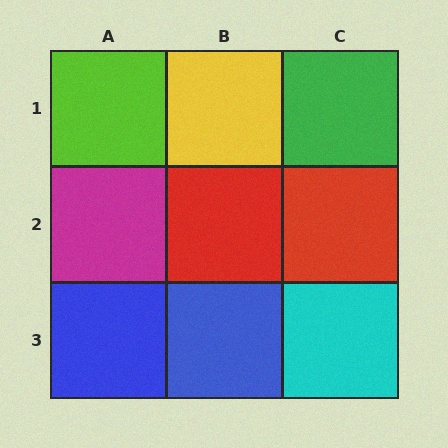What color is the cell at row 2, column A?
Magenta.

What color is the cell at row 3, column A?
Blue.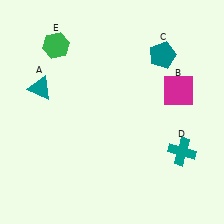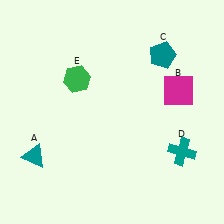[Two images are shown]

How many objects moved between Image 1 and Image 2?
2 objects moved between the two images.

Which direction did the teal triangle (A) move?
The teal triangle (A) moved down.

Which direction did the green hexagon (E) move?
The green hexagon (E) moved down.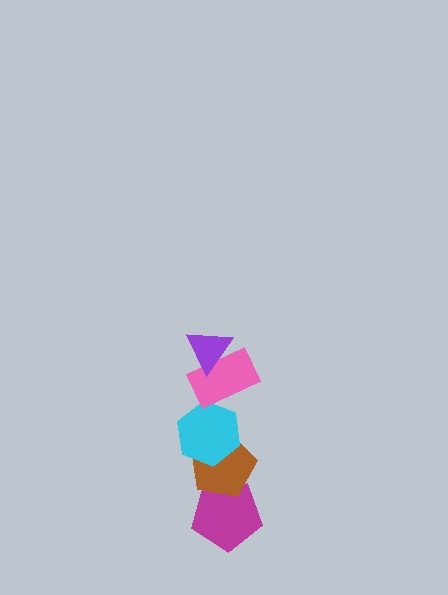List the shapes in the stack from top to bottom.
From top to bottom: the purple triangle, the pink rectangle, the cyan hexagon, the brown pentagon, the magenta pentagon.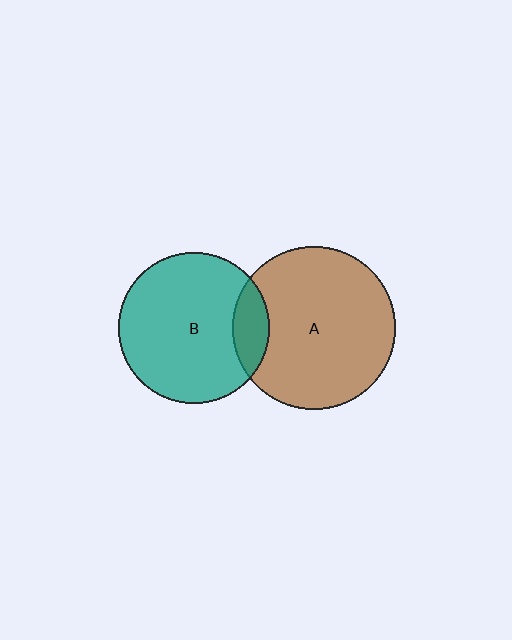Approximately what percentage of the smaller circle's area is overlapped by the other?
Approximately 15%.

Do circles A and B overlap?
Yes.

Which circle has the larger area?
Circle A (brown).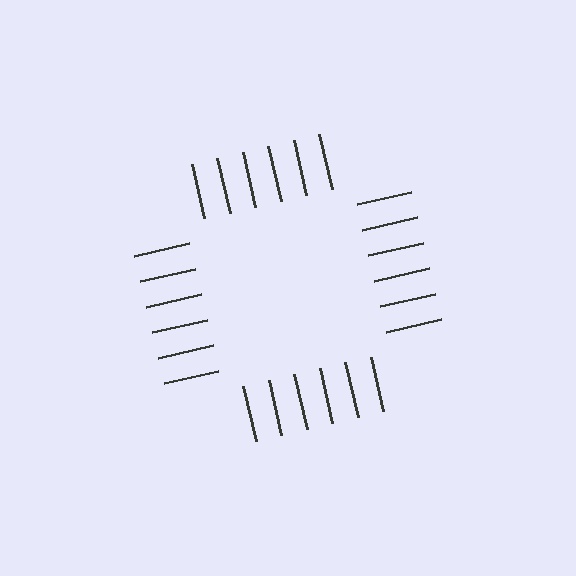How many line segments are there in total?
24 — 6 along each of the 4 edges.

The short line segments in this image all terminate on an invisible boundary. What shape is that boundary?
An illusory square — the line segments terminate on its edges but no continuous stroke is drawn.